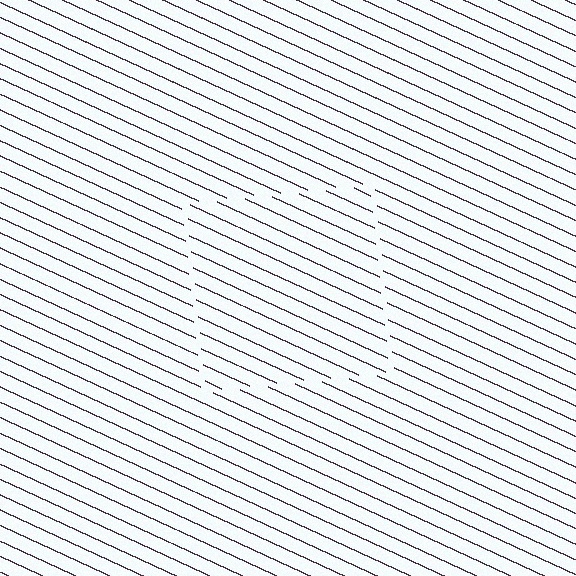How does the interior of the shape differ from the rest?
The interior of the shape contains the same grating, shifted by half a period — the contour is defined by the phase discontinuity where line-ends from the inner and outer gratings abut.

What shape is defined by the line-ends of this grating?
An illusory square. The interior of the shape contains the same grating, shifted by half a period — the contour is defined by the phase discontinuity where line-ends from the inner and outer gratings abut.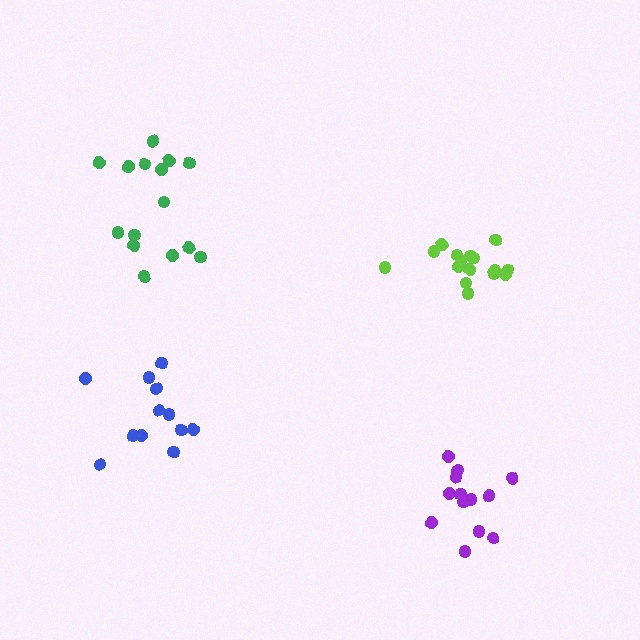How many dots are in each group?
Group 1: 13 dots, Group 2: 15 dots, Group 3: 12 dots, Group 4: 16 dots (56 total).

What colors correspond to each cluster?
The clusters are colored: purple, green, blue, lime.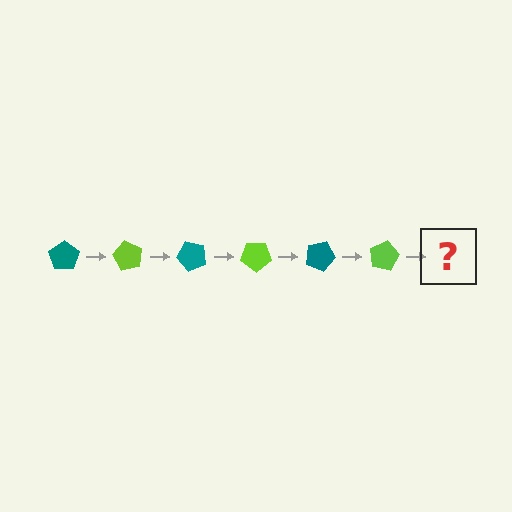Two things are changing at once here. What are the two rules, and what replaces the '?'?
The two rules are that it rotates 60 degrees each step and the color cycles through teal and lime. The '?' should be a teal pentagon, rotated 360 degrees from the start.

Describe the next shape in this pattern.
It should be a teal pentagon, rotated 360 degrees from the start.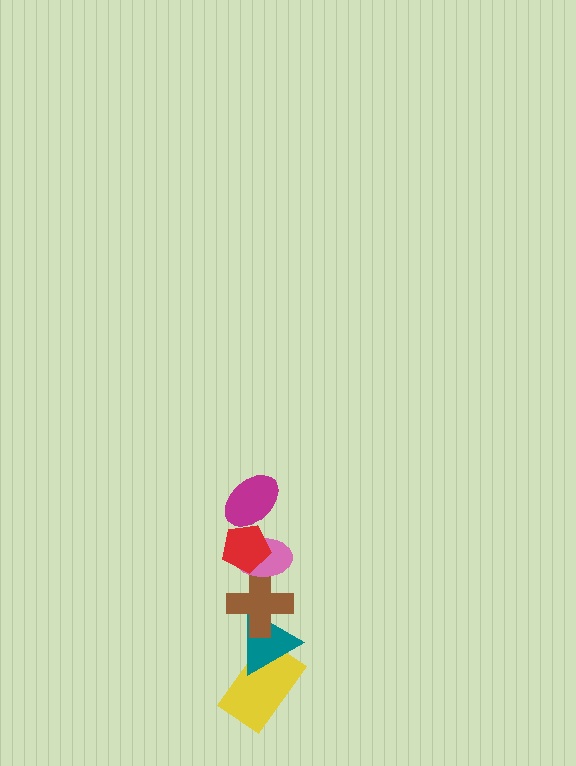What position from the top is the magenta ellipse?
The magenta ellipse is 1st from the top.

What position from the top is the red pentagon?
The red pentagon is 2nd from the top.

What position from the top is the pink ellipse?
The pink ellipse is 3rd from the top.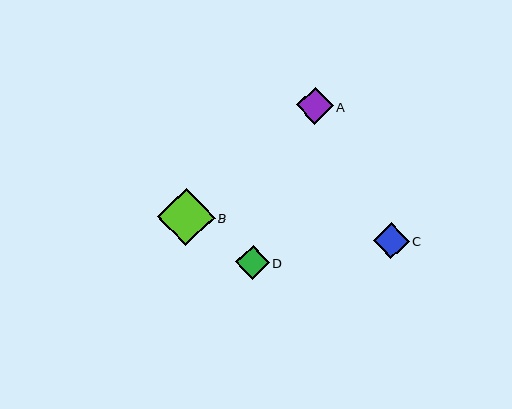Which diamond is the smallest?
Diamond D is the smallest with a size of approximately 34 pixels.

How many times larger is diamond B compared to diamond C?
Diamond B is approximately 1.6 times the size of diamond C.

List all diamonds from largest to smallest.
From largest to smallest: B, A, C, D.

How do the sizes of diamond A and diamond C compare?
Diamond A and diamond C are approximately the same size.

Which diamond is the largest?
Diamond B is the largest with a size of approximately 58 pixels.